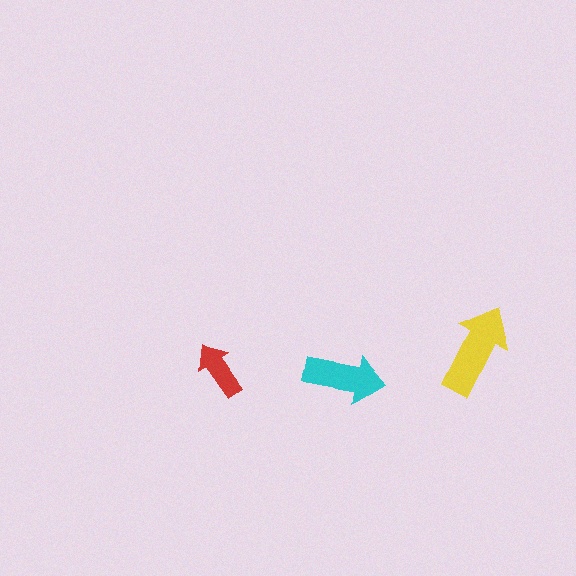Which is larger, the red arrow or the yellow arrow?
The yellow one.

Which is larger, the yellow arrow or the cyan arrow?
The yellow one.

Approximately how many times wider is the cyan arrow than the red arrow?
About 1.5 times wider.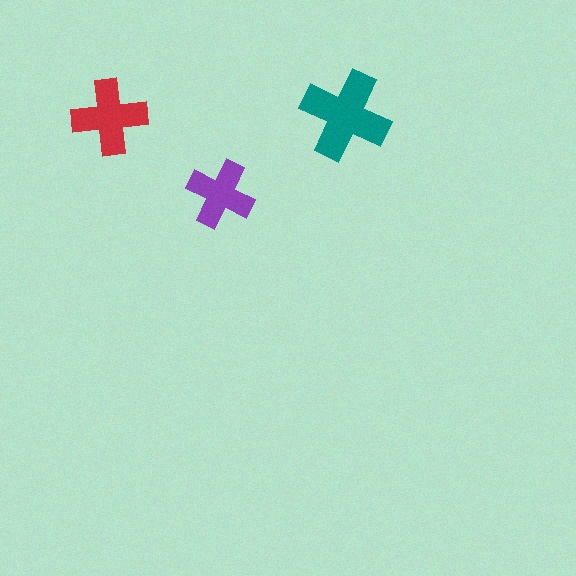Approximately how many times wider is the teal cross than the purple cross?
About 1.5 times wider.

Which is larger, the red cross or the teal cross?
The teal one.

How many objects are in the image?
There are 3 objects in the image.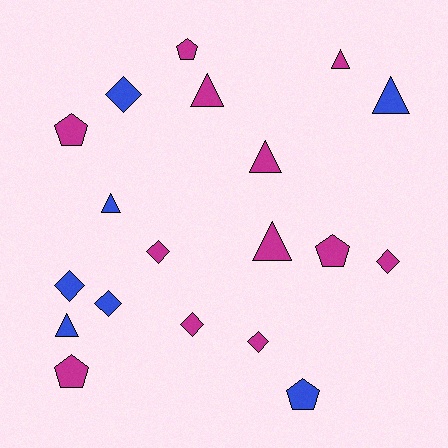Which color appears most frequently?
Magenta, with 12 objects.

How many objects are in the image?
There are 19 objects.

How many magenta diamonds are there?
There are 4 magenta diamonds.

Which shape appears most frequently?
Diamond, with 7 objects.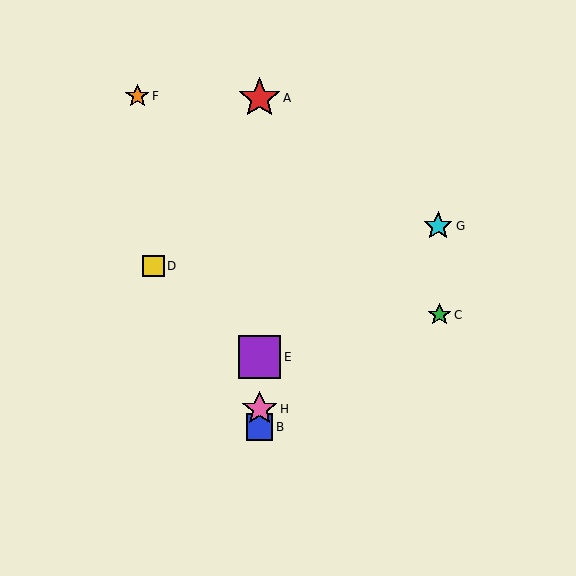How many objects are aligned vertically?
4 objects (A, B, E, H) are aligned vertically.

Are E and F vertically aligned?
No, E is at x≈260 and F is at x≈137.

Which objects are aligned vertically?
Objects A, B, E, H are aligned vertically.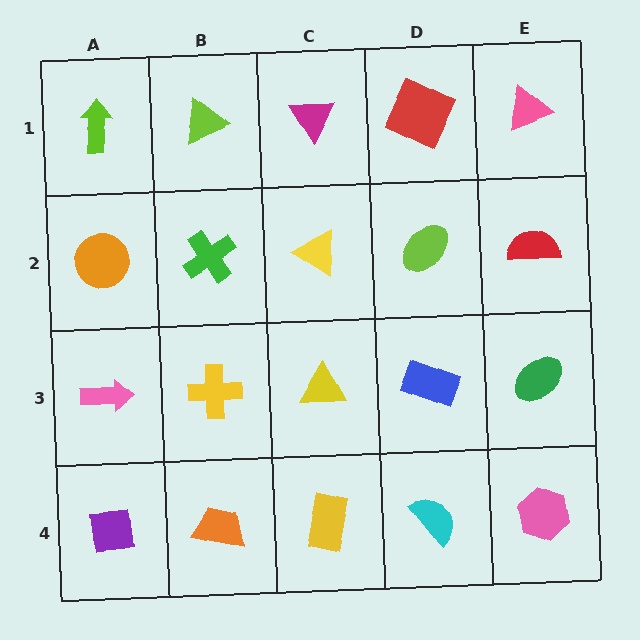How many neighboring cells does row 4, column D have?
3.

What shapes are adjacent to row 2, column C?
A magenta triangle (row 1, column C), a yellow triangle (row 3, column C), a green cross (row 2, column B), a lime ellipse (row 2, column D).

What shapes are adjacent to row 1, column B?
A green cross (row 2, column B), a lime arrow (row 1, column A), a magenta triangle (row 1, column C).